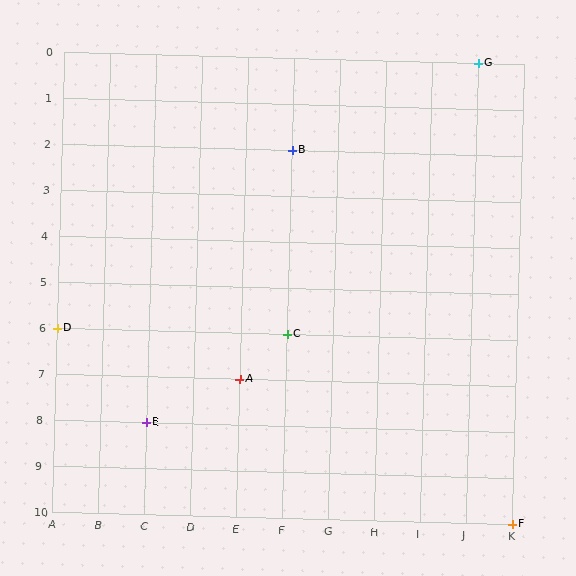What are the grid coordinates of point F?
Point F is at grid coordinates (K, 10).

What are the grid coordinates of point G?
Point G is at grid coordinates (J, 0).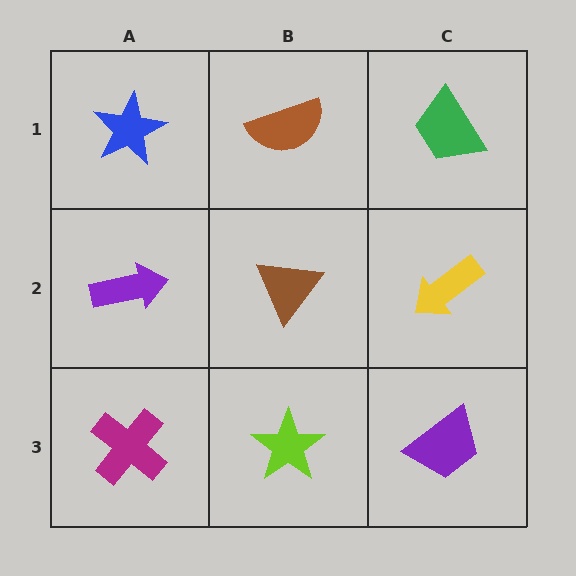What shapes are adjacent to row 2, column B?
A brown semicircle (row 1, column B), a lime star (row 3, column B), a purple arrow (row 2, column A), a yellow arrow (row 2, column C).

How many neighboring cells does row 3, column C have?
2.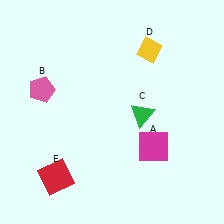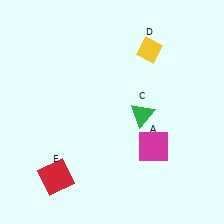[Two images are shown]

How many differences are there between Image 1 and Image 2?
There is 1 difference between the two images.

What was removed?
The pink pentagon (B) was removed in Image 2.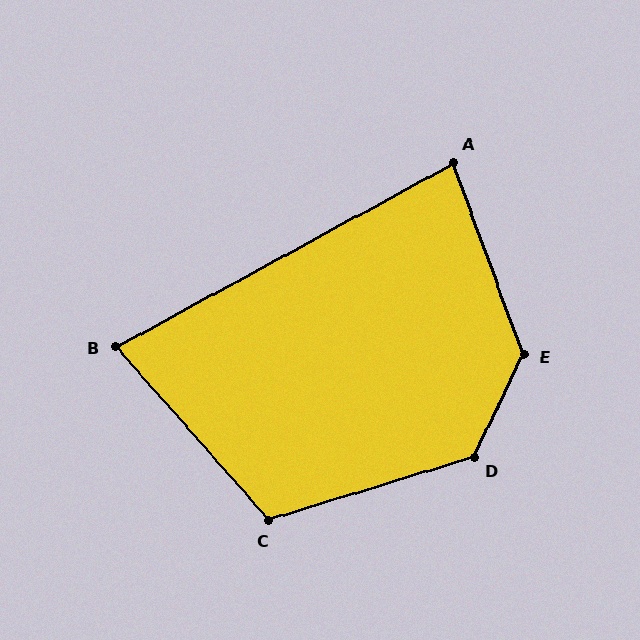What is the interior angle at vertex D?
Approximately 133 degrees (obtuse).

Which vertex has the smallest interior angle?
B, at approximately 77 degrees.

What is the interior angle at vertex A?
Approximately 81 degrees (acute).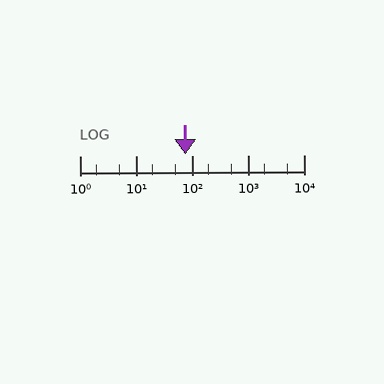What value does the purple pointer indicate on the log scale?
The pointer indicates approximately 77.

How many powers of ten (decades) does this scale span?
The scale spans 4 decades, from 1 to 10000.